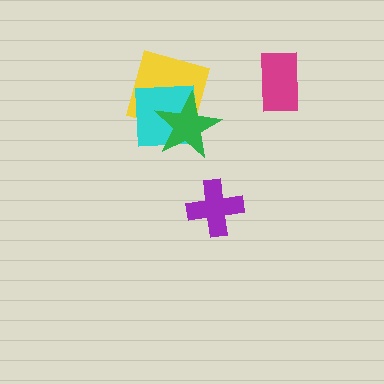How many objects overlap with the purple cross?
0 objects overlap with the purple cross.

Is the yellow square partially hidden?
Yes, it is partially covered by another shape.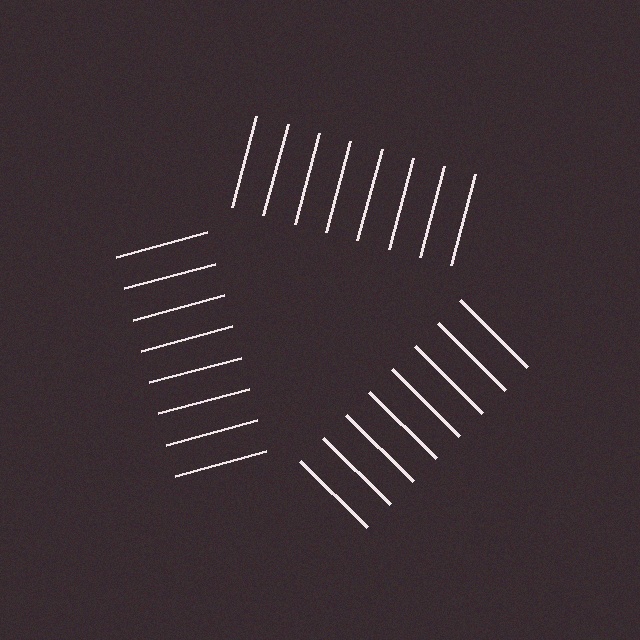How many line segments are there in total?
24 — 8 along each of the 3 edges.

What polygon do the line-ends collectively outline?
An illusory triangle — the line segments terminate on its edges but no continuous stroke is drawn.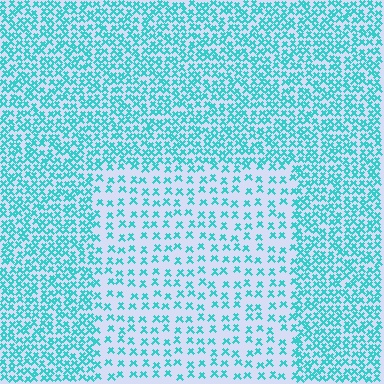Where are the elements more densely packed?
The elements are more densely packed outside the rectangle boundary.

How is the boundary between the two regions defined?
The boundary is defined by a change in element density (approximately 2.2x ratio). All elements are the same color, size, and shape.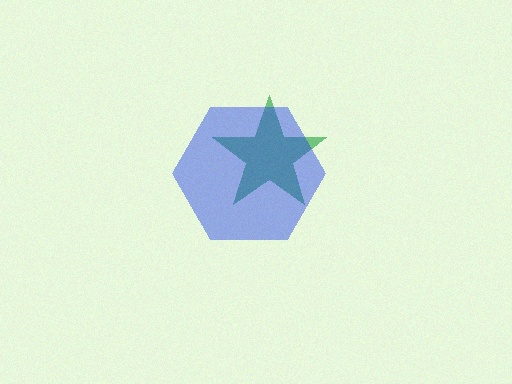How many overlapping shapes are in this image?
There are 2 overlapping shapes in the image.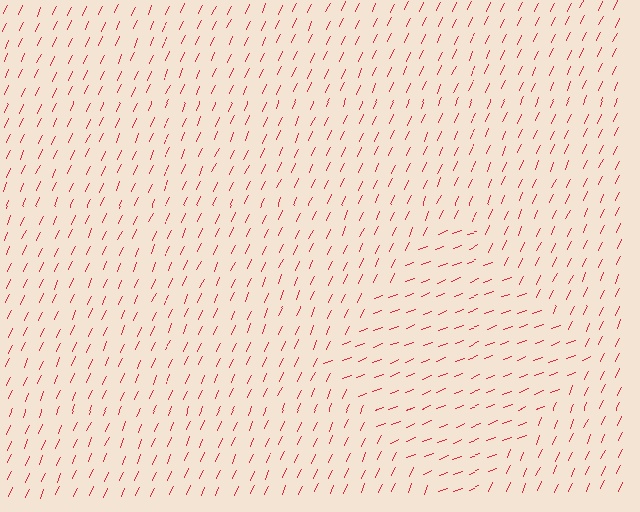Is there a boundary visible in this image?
Yes, there is a texture boundary formed by a change in line orientation.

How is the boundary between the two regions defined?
The boundary is defined purely by a change in line orientation (approximately 45 degrees difference). All lines are the same color and thickness.